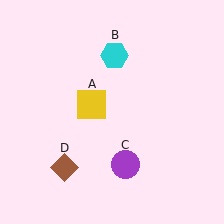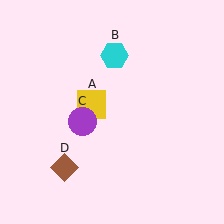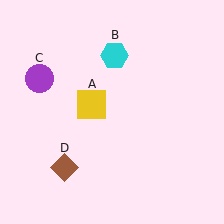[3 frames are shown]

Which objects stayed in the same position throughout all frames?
Yellow square (object A) and cyan hexagon (object B) and brown diamond (object D) remained stationary.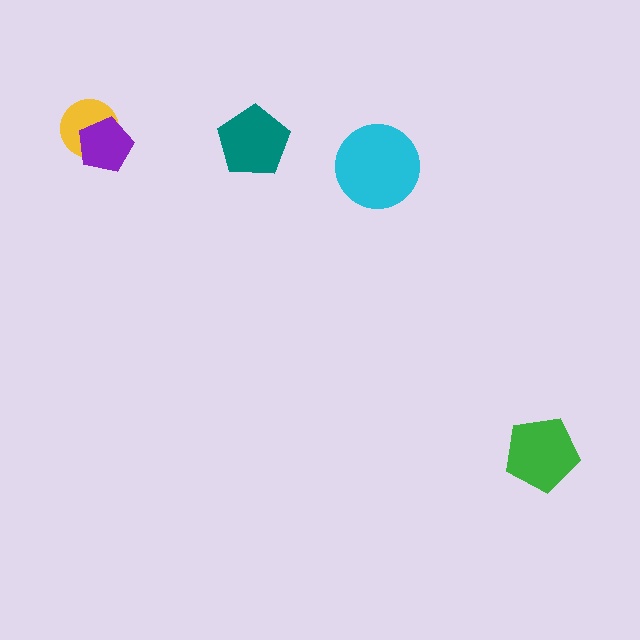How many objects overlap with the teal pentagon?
0 objects overlap with the teal pentagon.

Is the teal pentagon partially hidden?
No, no other shape covers it.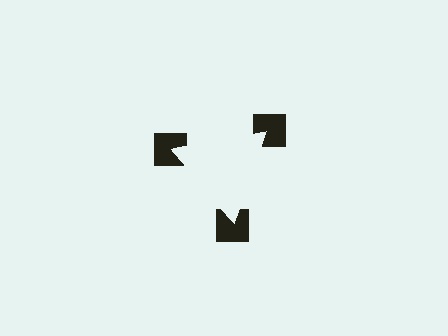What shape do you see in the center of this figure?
An illusory triangle — its edges are inferred from the aligned wedge cuts in the notched squares, not physically drawn.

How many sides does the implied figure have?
3 sides.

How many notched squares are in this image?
There are 3 — one at each vertex of the illusory triangle.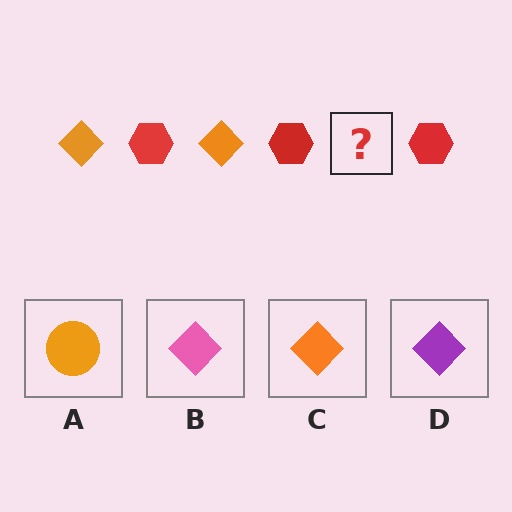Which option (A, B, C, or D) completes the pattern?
C.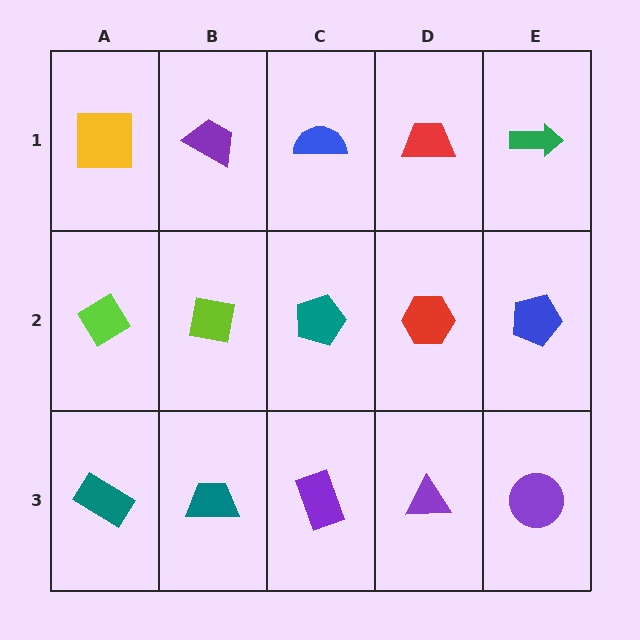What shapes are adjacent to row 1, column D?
A red hexagon (row 2, column D), a blue semicircle (row 1, column C), a green arrow (row 1, column E).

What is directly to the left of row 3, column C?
A teal trapezoid.